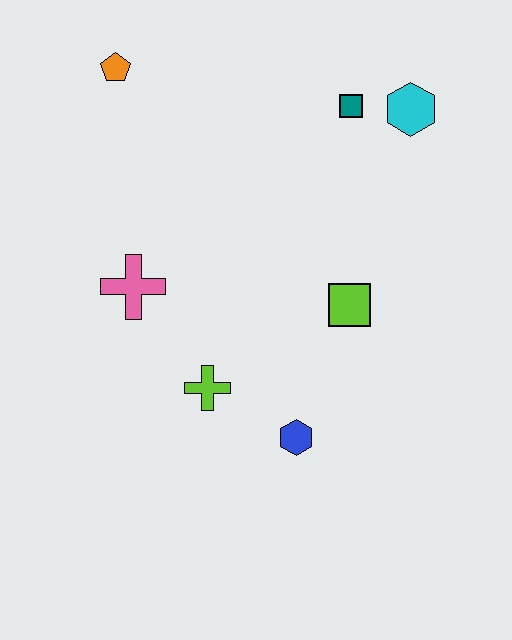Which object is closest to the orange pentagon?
The pink cross is closest to the orange pentagon.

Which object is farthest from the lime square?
The orange pentagon is farthest from the lime square.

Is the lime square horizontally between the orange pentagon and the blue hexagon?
No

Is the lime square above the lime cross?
Yes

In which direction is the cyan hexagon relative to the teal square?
The cyan hexagon is to the right of the teal square.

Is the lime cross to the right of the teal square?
No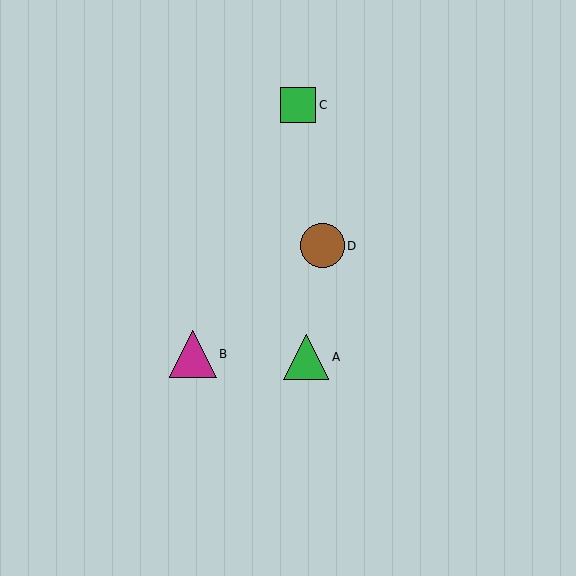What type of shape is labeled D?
Shape D is a brown circle.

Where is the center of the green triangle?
The center of the green triangle is at (306, 357).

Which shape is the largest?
The magenta triangle (labeled B) is the largest.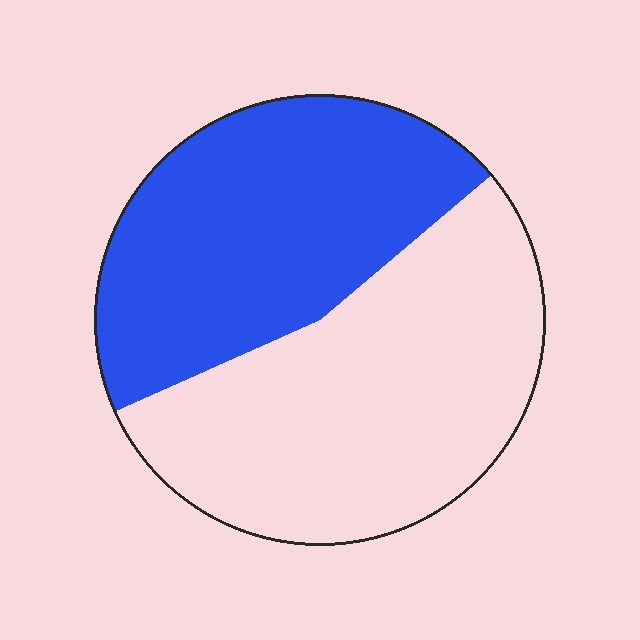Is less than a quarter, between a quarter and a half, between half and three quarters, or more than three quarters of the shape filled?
Between a quarter and a half.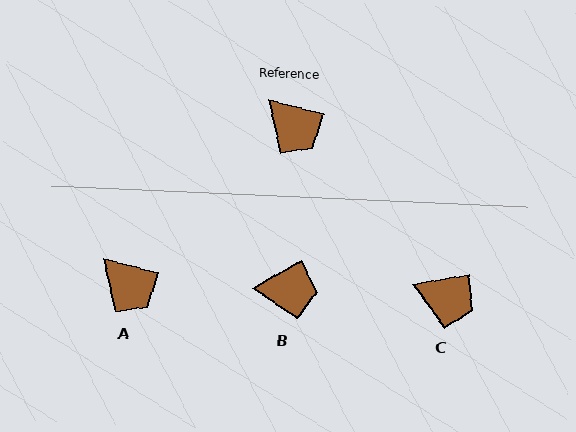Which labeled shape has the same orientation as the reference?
A.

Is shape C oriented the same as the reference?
No, it is off by about 24 degrees.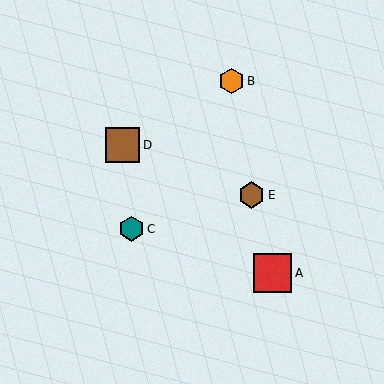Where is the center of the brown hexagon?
The center of the brown hexagon is at (251, 195).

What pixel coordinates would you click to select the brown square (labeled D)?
Click at (122, 145) to select the brown square D.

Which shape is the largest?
The red square (labeled A) is the largest.